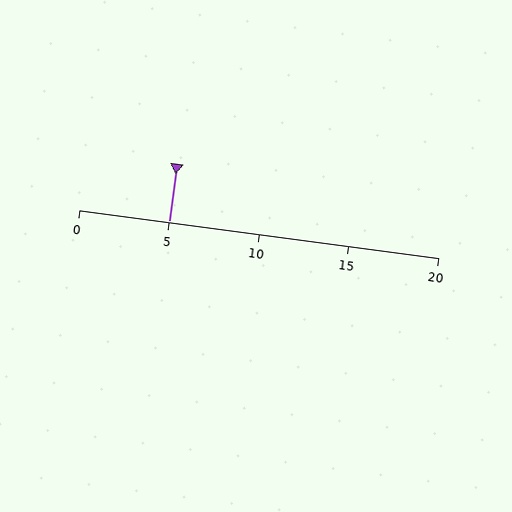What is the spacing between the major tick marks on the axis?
The major ticks are spaced 5 apart.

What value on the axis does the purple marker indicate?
The marker indicates approximately 5.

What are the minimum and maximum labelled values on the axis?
The axis runs from 0 to 20.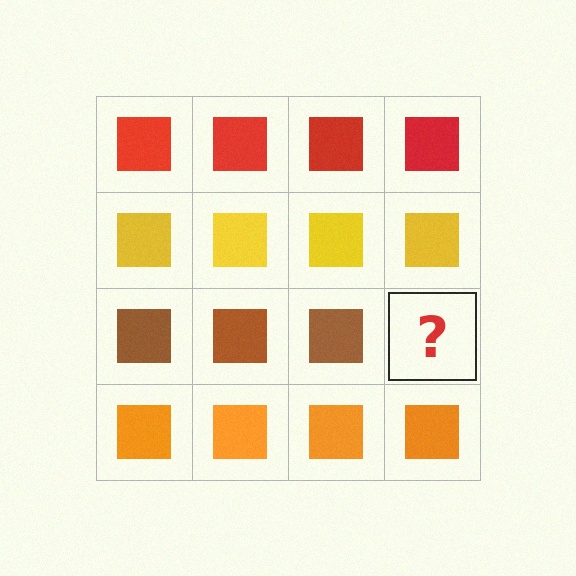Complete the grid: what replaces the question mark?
The question mark should be replaced with a brown square.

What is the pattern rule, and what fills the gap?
The rule is that each row has a consistent color. The gap should be filled with a brown square.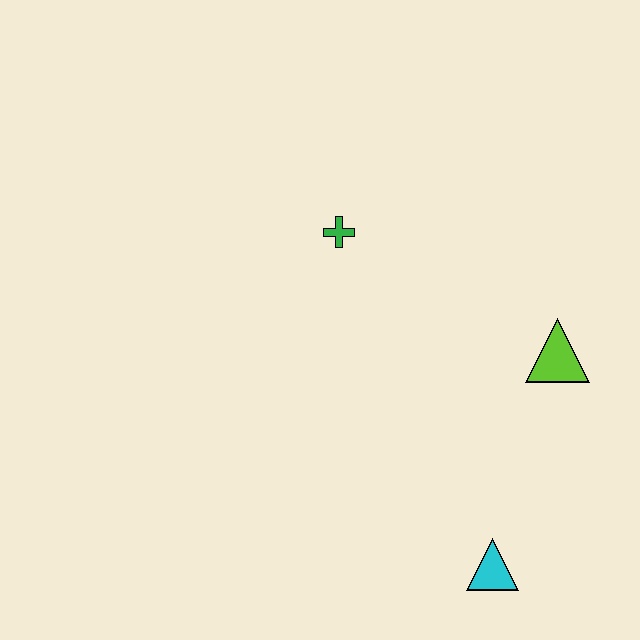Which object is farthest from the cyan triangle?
The green cross is farthest from the cyan triangle.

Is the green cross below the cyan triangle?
No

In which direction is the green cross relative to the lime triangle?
The green cross is to the left of the lime triangle.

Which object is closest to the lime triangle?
The cyan triangle is closest to the lime triangle.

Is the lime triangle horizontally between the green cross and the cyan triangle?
No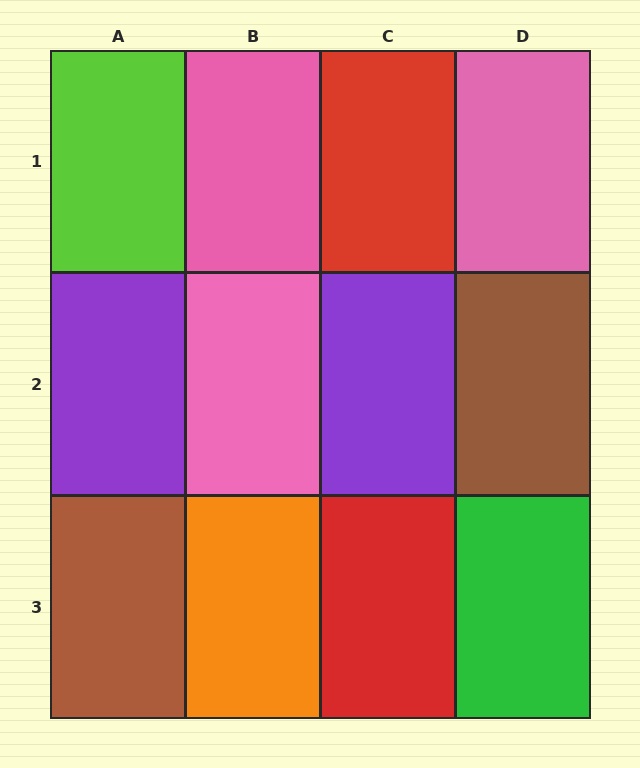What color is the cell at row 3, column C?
Red.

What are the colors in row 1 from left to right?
Lime, pink, red, pink.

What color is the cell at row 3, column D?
Green.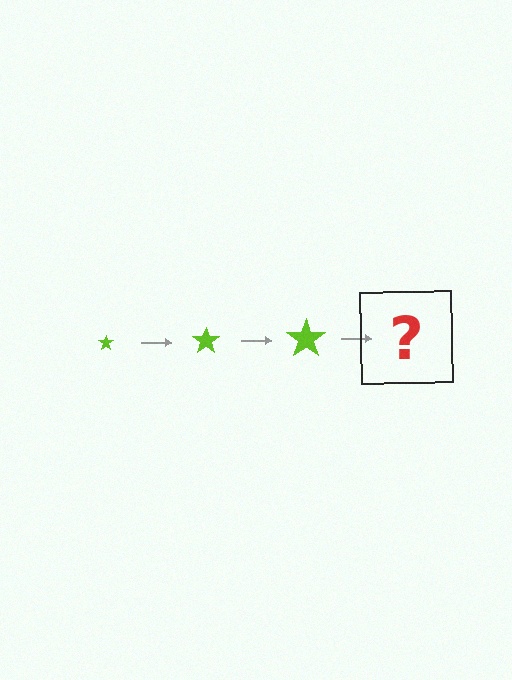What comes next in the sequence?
The next element should be a lime star, larger than the previous one.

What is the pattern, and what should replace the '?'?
The pattern is that the star gets progressively larger each step. The '?' should be a lime star, larger than the previous one.